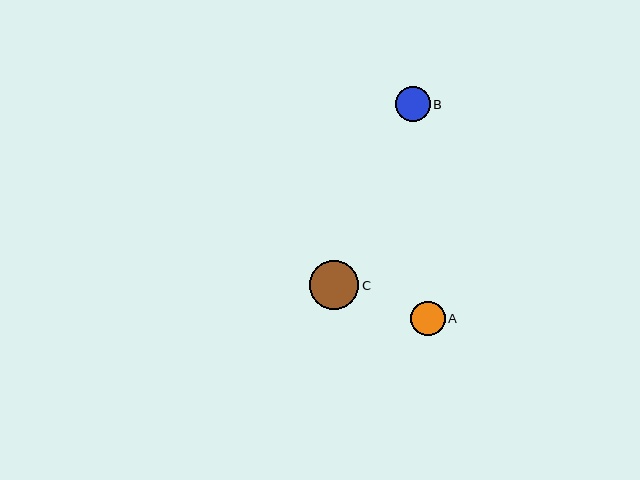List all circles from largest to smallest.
From largest to smallest: C, B, A.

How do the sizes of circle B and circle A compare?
Circle B and circle A are approximately the same size.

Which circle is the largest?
Circle C is the largest with a size of approximately 49 pixels.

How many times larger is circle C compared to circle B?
Circle C is approximately 1.4 times the size of circle B.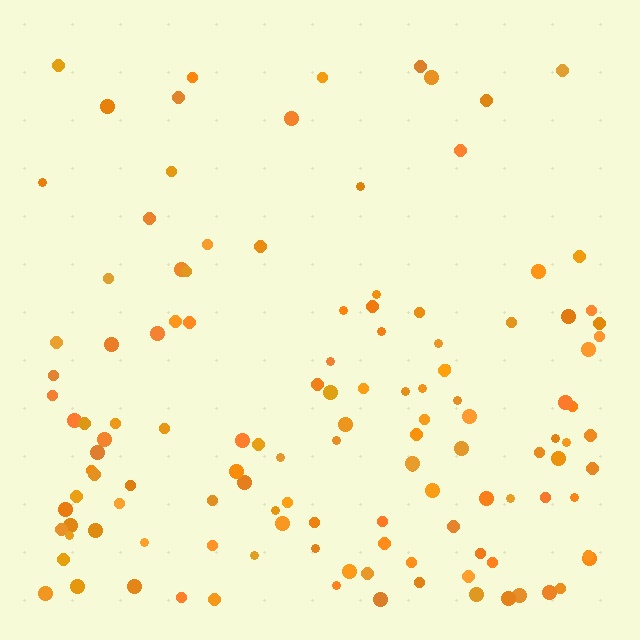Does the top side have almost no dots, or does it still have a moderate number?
Still a moderate number, just noticeably fewer than the bottom.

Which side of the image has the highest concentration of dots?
The bottom.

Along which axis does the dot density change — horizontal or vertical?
Vertical.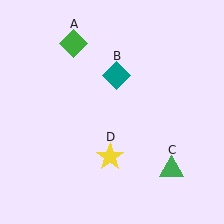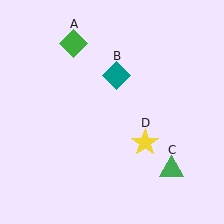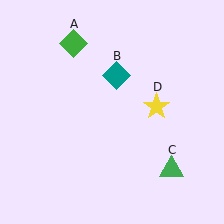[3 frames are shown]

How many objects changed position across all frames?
1 object changed position: yellow star (object D).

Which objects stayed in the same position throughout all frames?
Green diamond (object A) and teal diamond (object B) and green triangle (object C) remained stationary.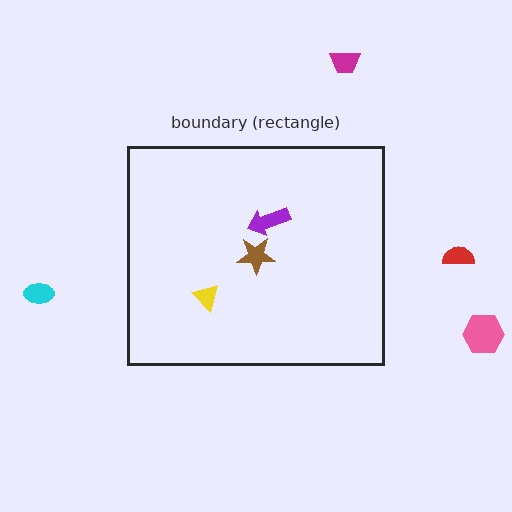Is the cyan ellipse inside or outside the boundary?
Outside.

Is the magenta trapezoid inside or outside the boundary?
Outside.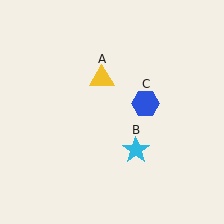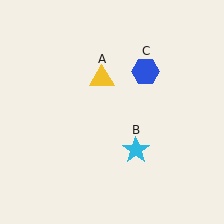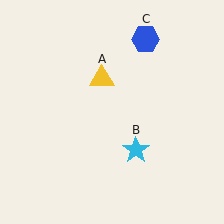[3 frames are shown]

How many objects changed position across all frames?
1 object changed position: blue hexagon (object C).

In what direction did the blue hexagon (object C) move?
The blue hexagon (object C) moved up.